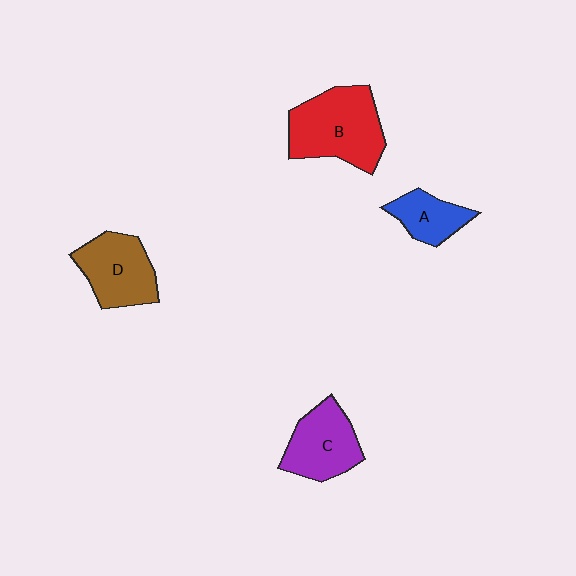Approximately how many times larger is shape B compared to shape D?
Approximately 1.3 times.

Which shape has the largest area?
Shape B (red).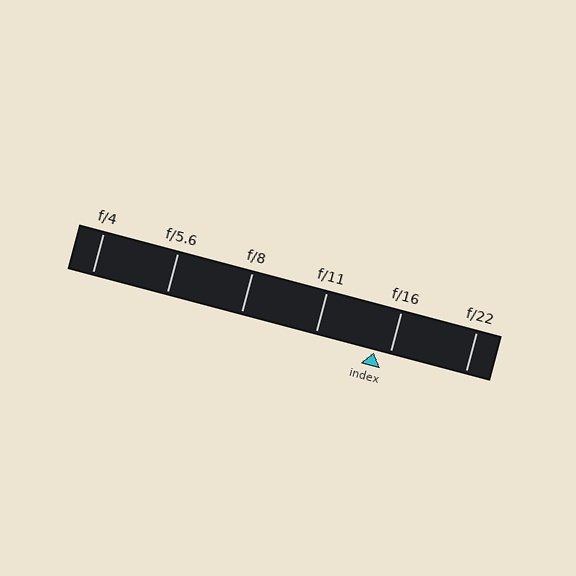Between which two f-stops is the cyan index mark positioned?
The index mark is between f/11 and f/16.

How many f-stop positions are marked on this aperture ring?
There are 6 f-stop positions marked.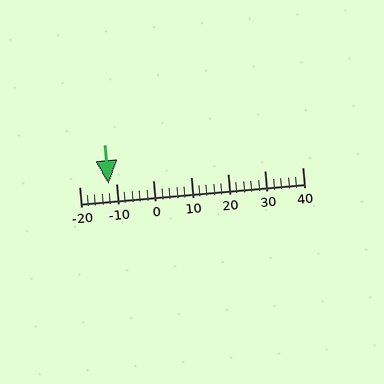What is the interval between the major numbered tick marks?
The major tick marks are spaced 10 units apart.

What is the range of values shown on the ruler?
The ruler shows values from -20 to 40.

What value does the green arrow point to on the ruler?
The green arrow points to approximately -12.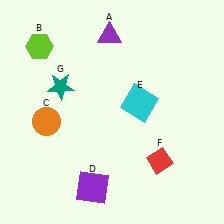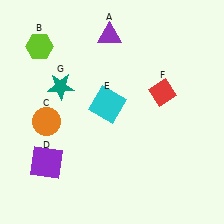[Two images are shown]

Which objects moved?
The objects that moved are: the purple square (D), the cyan square (E), the red diamond (F).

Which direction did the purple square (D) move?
The purple square (D) moved left.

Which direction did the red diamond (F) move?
The red diamond (F) moved up.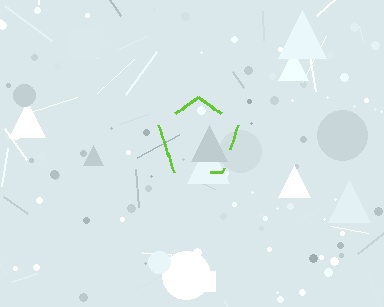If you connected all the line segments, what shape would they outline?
They would outline a pentagon.